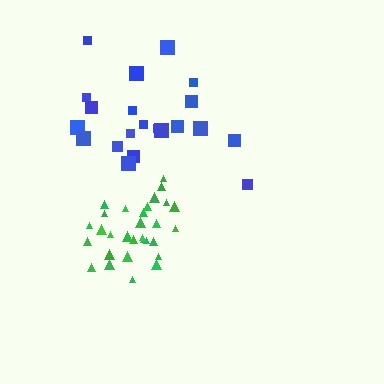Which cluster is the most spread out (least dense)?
Blue.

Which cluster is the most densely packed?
Green.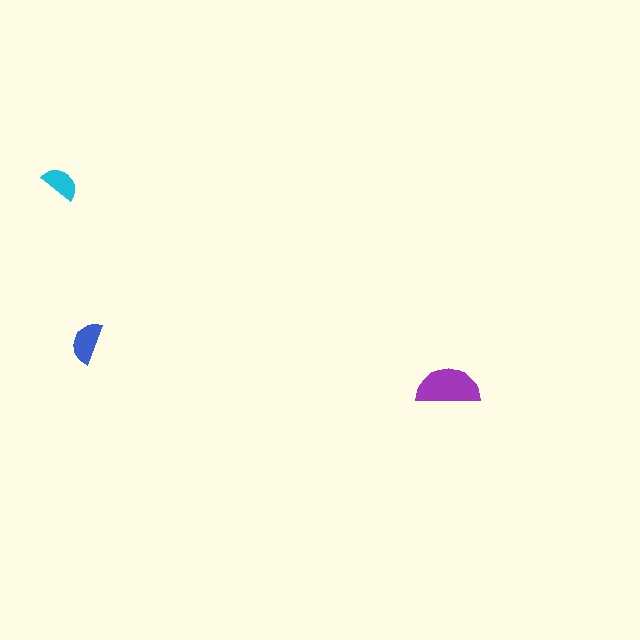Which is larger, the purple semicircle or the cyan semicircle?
The purple one.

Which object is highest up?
The cyan semicircle is topmost.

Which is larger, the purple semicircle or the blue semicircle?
The purple one.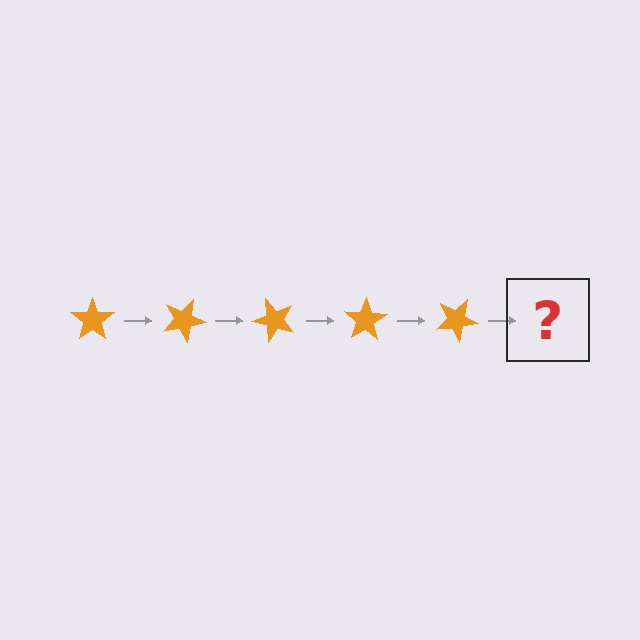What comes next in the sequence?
The next element should be an orange star rotated 125 degrees.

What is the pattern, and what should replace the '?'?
The pattern is that the star rotates 25 degrees each step. The '?' should be an orange star rotated 125 degrees.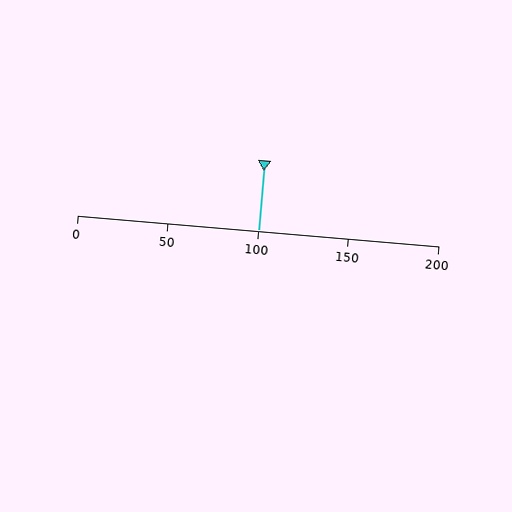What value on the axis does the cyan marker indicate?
The marker indicates approximately 100.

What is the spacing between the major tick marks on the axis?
The major ticks are spaced 50 apart.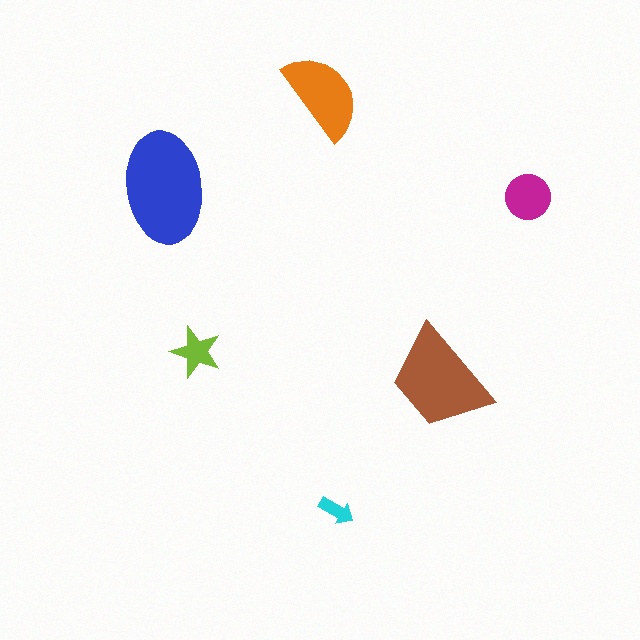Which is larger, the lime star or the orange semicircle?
The orange semicircle.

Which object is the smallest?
The cyan arrow.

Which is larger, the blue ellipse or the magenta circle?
The blue ellipse.